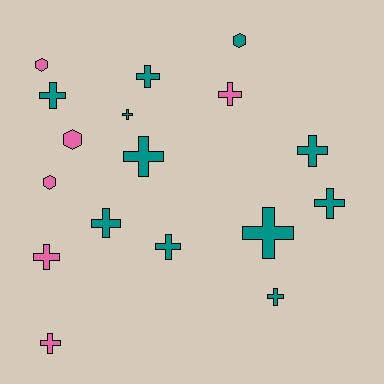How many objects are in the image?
There are 17 objects.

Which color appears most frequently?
Teal, with 11 objects.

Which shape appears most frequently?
Cross, with 13 objects.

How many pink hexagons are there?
There are 3 pink hexagons.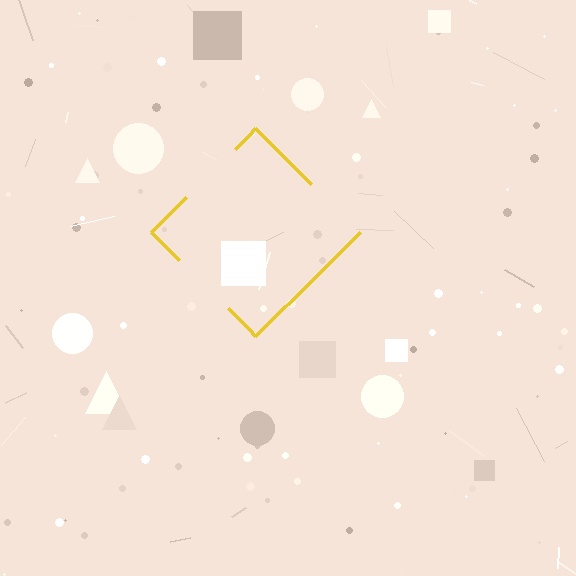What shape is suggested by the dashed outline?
The dashed outline suggests a diamond.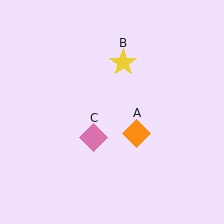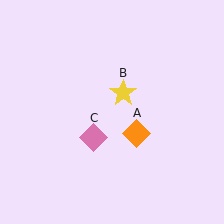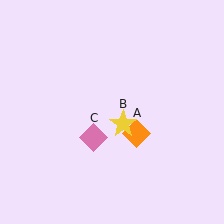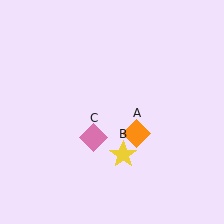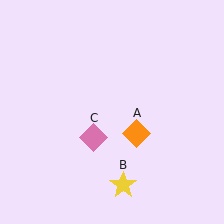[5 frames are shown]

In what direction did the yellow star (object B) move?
The yellow star (object B) moved down.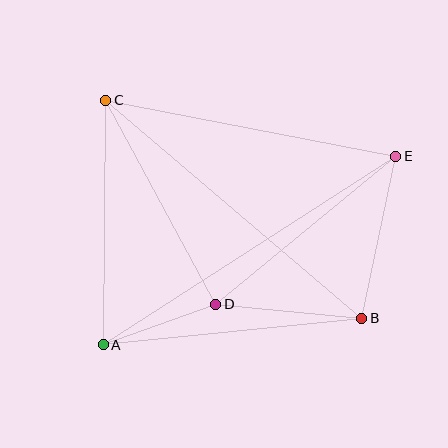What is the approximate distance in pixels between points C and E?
The distance between C and E is approximately 295 pixels.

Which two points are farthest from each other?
Points A and E are farthest from each other.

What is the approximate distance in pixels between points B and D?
The distance between B and D is approximately 147 pixels.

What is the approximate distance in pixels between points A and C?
The distance between A and C is approximately 244 pixels.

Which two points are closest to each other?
Points A and D are closest to each other.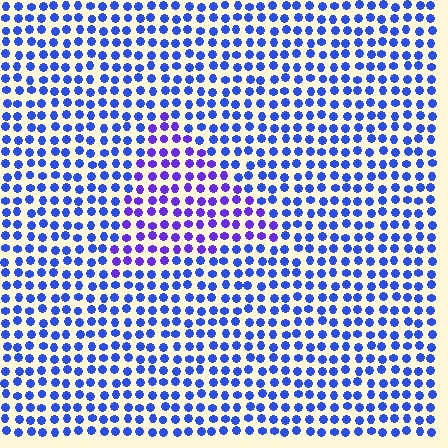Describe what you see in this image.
The image is filled with small blue elements in a uniform arrangement. A triangle-shaped region is visible where the elements are tinted to a slightly different hue, forming a subtle color boundary.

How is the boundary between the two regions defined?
The boundary is defined purely by a slight shift in hue (about 32 degrees). Spacing, size, and orientation are identical on both sides.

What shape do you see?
I see a triangle.